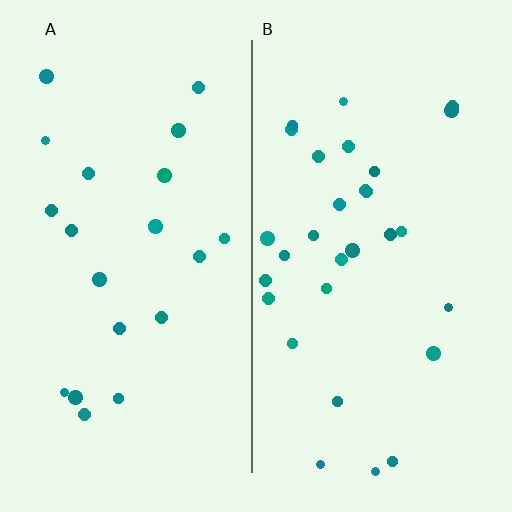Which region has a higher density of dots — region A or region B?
B (the right).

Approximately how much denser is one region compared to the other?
Approximately 1.5× — region B over region A.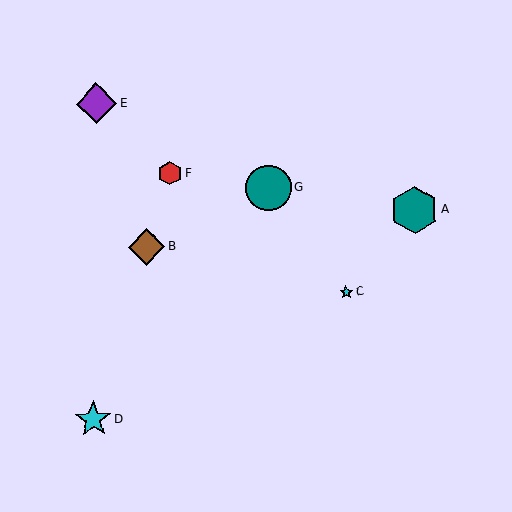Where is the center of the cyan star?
The center of the cyan star is at (346, 292).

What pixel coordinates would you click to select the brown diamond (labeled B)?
Click at (146, 247) to select the brown diamond B.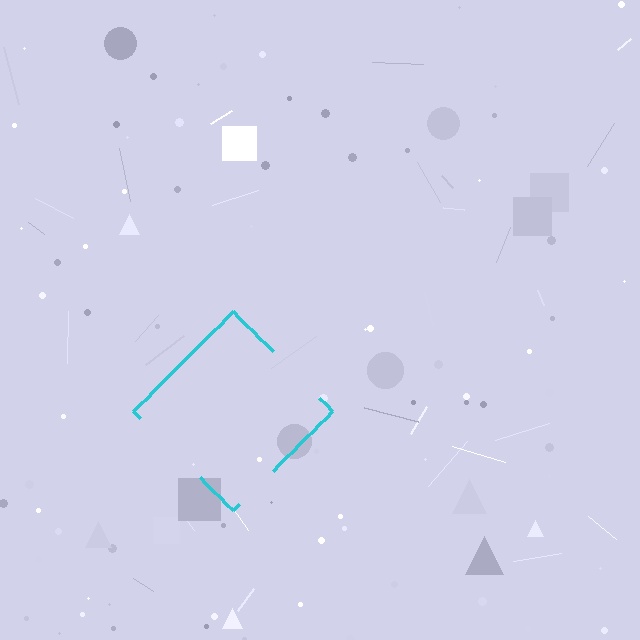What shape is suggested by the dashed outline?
The dashed outline suggests a diamond.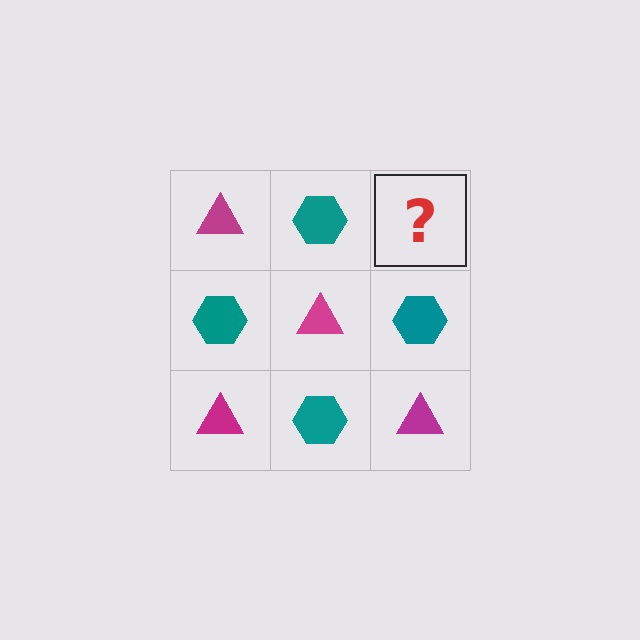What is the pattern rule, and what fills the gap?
The rule is that it alternates magenta triangle and teal hexagon in a checkerboard pattern. The gap should be filled with a magenta triangle.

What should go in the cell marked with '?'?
The missing cell should contain a magenta triangle.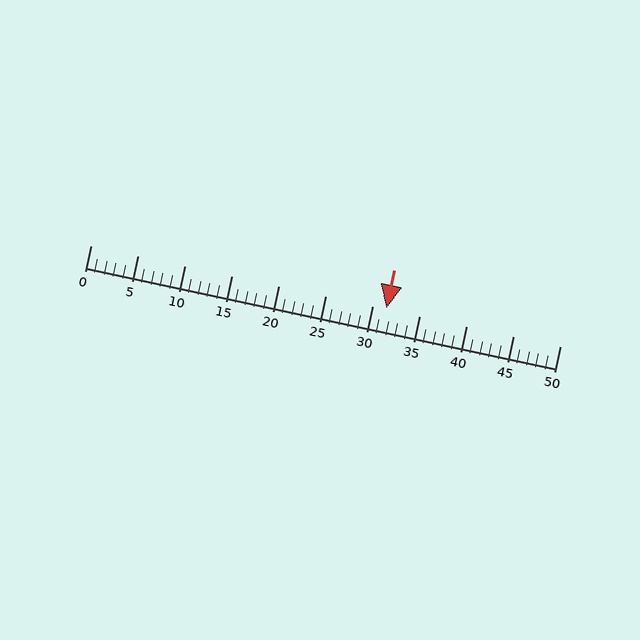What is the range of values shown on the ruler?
The ruler shows values from 0 to 50.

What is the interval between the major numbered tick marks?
The major tick marks are spaced 5 units apart.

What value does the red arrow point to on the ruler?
The red arrow points to approximately 32.